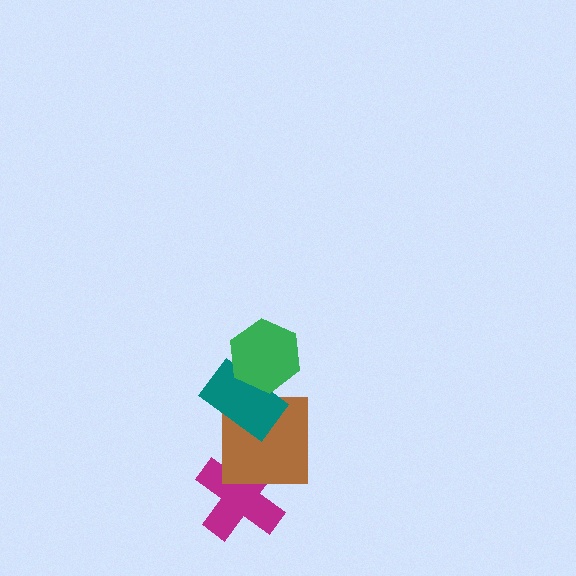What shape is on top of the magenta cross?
The brown square is on top of the magenta cross.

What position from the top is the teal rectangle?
The teal rectangle is 2nd from the top.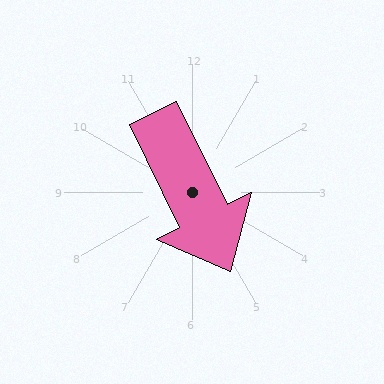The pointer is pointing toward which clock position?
Roughly 5 o'clock.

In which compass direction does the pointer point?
Southeast.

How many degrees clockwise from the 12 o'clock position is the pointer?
Approximately 154 degrees.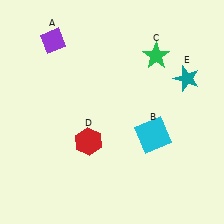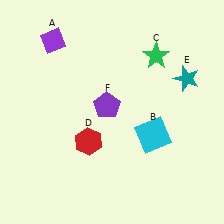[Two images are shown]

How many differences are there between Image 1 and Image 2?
There is 1 difference between the two images.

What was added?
A purple pentagon (F) was added in Image 2.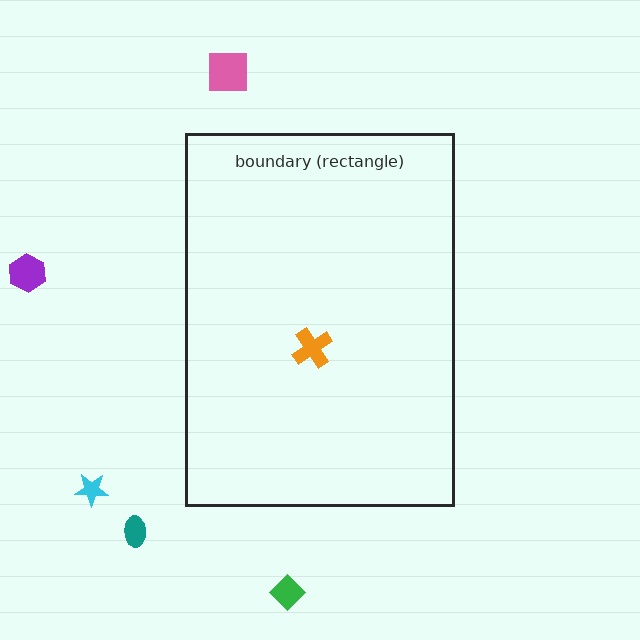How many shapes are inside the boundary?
1 inside, 5 outside.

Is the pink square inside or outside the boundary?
Outside.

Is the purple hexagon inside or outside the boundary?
Outside.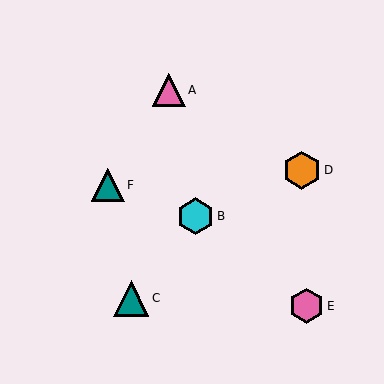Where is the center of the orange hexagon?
The center of the orange hexagon is at (302, 170).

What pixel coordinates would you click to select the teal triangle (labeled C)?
Click at (131, 298) to select the teal triangle C.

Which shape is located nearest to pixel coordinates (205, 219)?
The cyan hexagon (labeled B) at (196, 216) is nearest to that location.